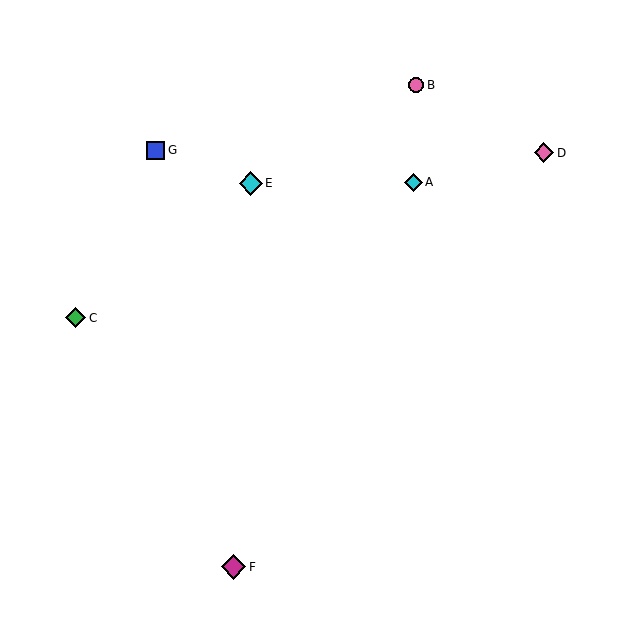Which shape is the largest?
The magenta diamond (labeled F) is the largest.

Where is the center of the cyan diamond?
The center of the cyan diamond is at (251, 183).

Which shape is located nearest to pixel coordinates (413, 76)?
The pink circle (labeled B) at (416, 85) is nearest to that location.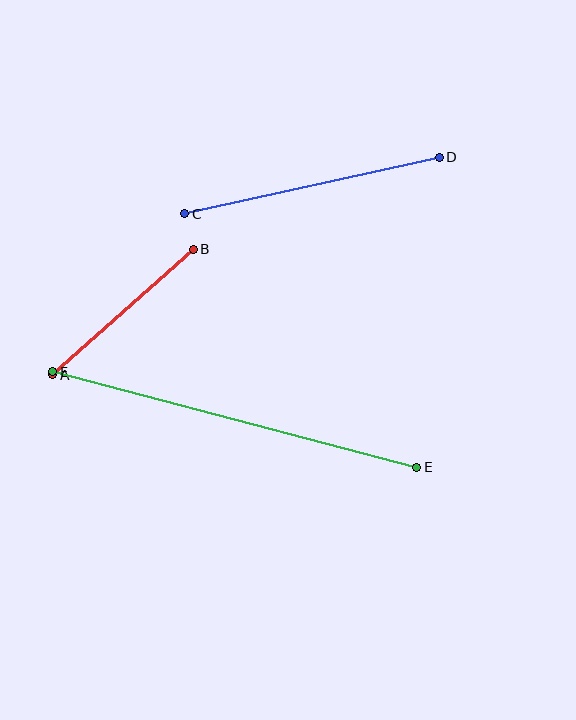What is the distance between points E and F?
The distance is approximately 376 pixels.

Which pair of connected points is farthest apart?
Points E and F are farthest apart.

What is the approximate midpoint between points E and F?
The midpoint is at approximately (235, 420) pixels.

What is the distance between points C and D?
The distance is approximately 261 pixels.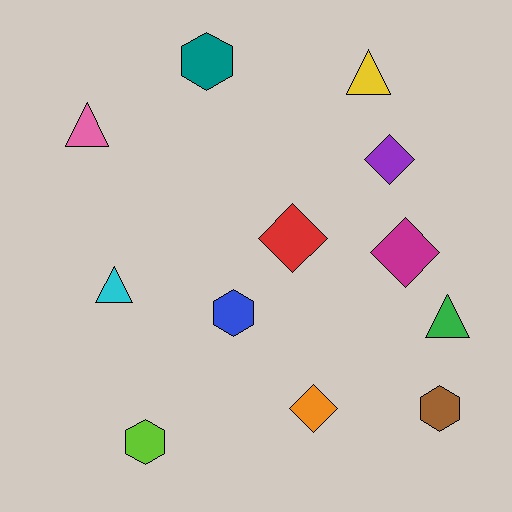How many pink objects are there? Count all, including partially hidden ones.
There is 1 pink object.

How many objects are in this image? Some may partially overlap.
There are 12 objects.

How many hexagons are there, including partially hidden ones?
There are 4 hexagons.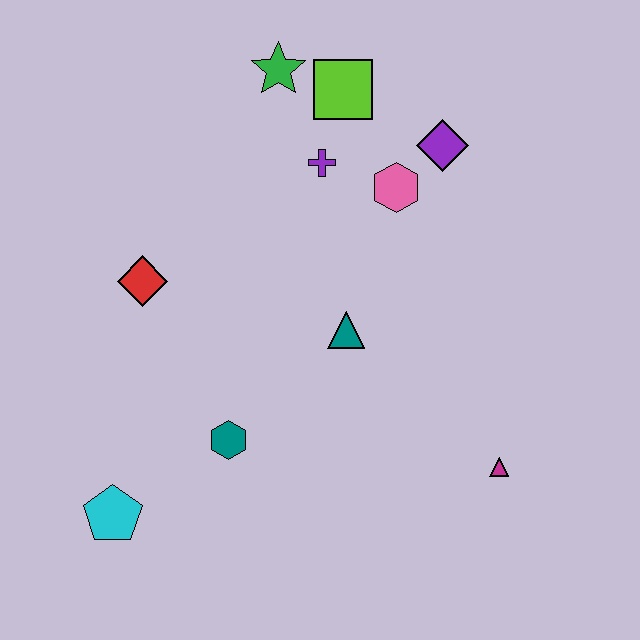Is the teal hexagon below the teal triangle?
Yes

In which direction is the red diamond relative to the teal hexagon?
The red diamond is above the teal hexagon.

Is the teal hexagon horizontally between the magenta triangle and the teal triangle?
No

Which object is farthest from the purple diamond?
The cyan pentagon is farthest from the purple diamond.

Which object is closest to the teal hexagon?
The cyan pentagon is closest to the teal hexagon.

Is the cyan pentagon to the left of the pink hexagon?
Yes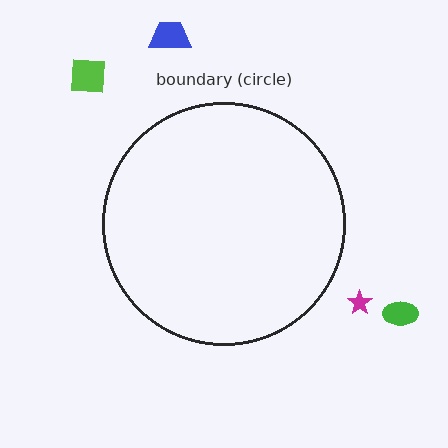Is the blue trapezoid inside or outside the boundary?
Outside.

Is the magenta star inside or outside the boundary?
Outside.